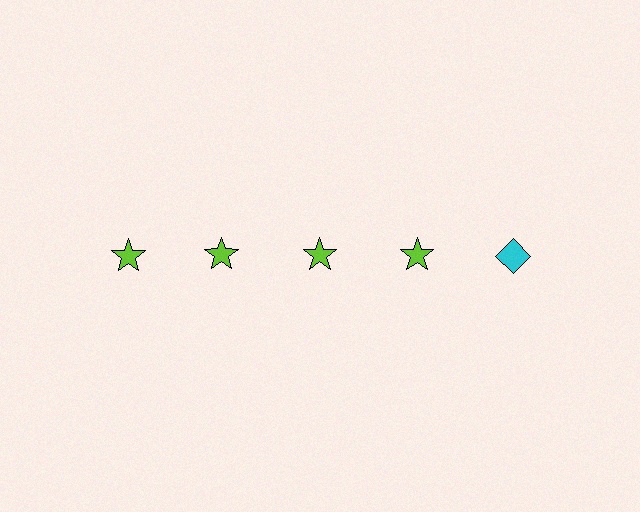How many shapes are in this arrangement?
There are 5 shapes arranged in a grid pattern.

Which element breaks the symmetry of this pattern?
The cyan diamond in the top row, rightmost column breaks the symmetry. All other shapes are lime stars.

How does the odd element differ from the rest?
It differs in both color (cyan instead of lime) and shape (diamond instead of star).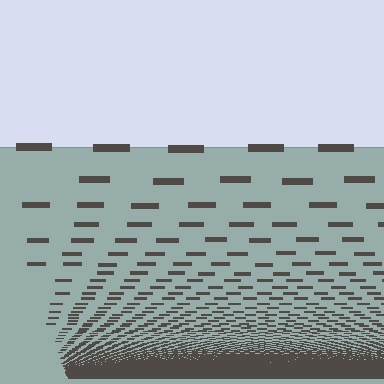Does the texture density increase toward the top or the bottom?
Density increases toward the bottom.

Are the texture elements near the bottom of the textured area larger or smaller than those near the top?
Smaller. The gradient is inverted — elements near the bottom are smaller and denser.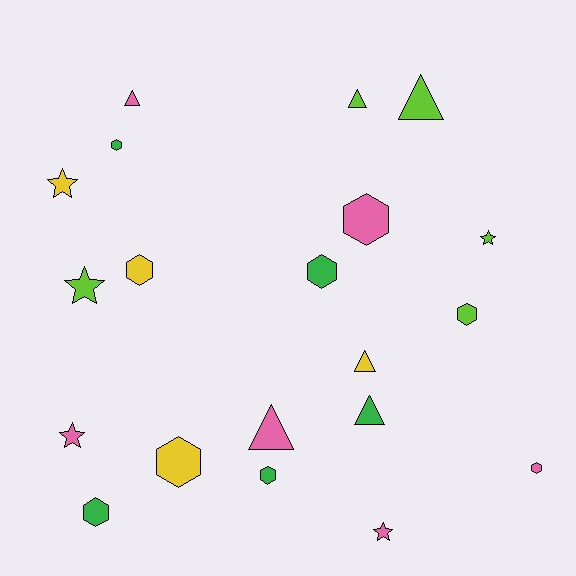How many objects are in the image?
There are 20 objects.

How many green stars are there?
There are no green stars.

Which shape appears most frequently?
Hexagon, with 9 objects.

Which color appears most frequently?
Pink, with 6 objects.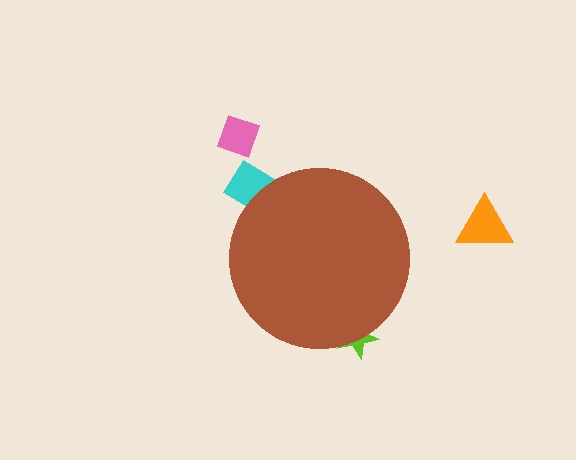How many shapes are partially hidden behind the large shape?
2 shapes are partially hidden.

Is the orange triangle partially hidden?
No, the orange triangle is fully visible.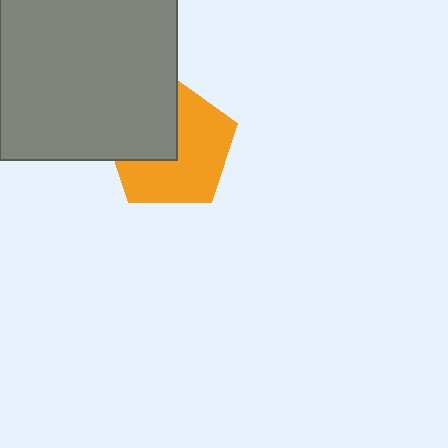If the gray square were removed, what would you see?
You would see the complete orange pentagon.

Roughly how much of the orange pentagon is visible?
About half of it is visible (roughly 61%).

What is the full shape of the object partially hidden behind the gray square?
The partially hidden object is an orange pentagon.